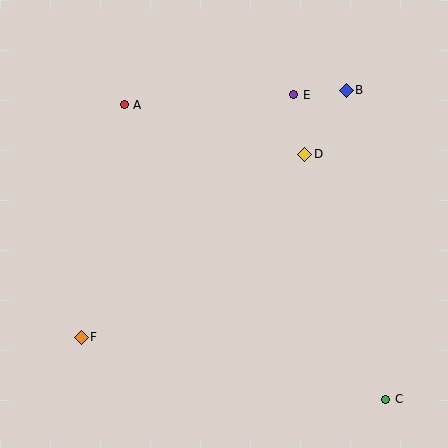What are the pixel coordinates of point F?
Point F is at (81, 337).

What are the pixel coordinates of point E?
Point E is at (294, 95).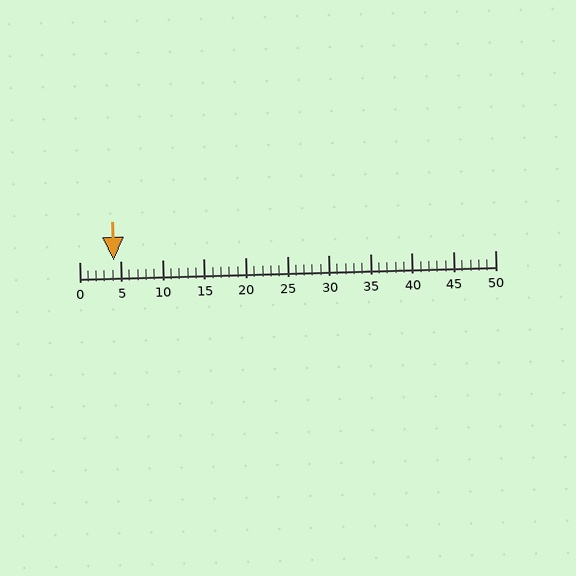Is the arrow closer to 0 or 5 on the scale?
The arrow is closer to 5.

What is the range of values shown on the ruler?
The ruler shows values from 0 to 50.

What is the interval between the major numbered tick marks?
The major tick marks are spaced 5 units apart.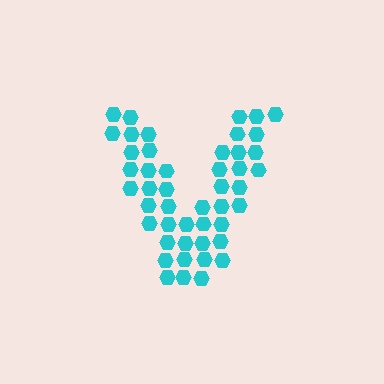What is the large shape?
The large shape is the letter V.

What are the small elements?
The small elements are hexagons.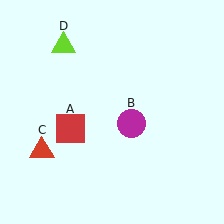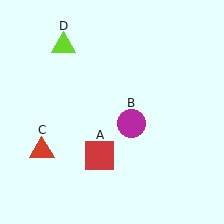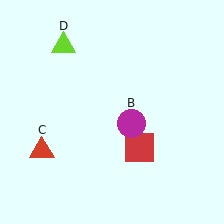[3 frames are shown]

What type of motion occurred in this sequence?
The red square (object A) rotated counterclockwise around the center of the scene.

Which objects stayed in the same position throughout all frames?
Magenta circle (object B) and red triangle (object C) and lime triangle (object D) remained stationary.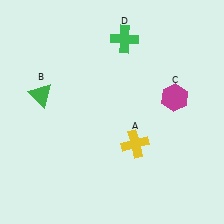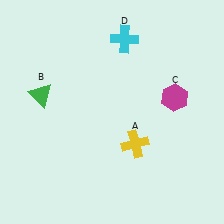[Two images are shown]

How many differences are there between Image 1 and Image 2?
There is 1 difference between the two images.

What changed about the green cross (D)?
In Image 1, D is green. In Image 2, it changed to cyan.